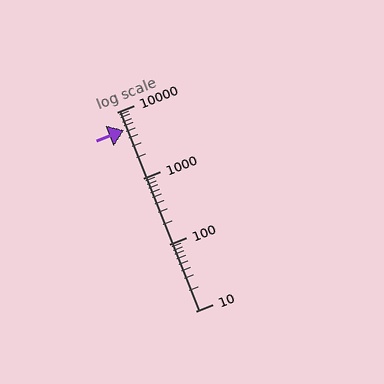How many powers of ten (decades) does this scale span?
The scale spans 3 decades, from 10 to 10000.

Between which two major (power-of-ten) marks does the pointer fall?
The pointer is between 1000 and 10000.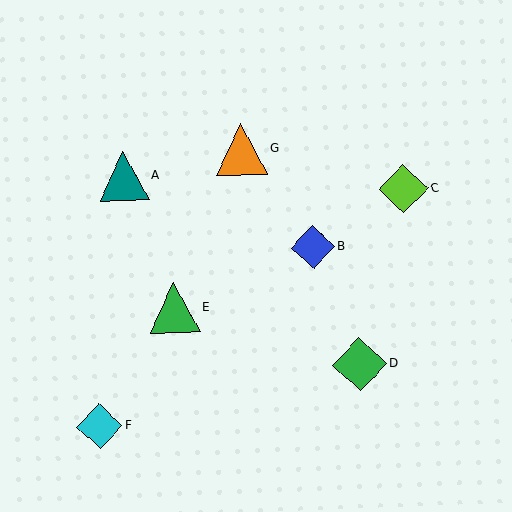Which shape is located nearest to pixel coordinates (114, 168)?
The teal triangle (labeled A) at (124, 176) is nearest to that location.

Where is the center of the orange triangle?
The center of the orange triangle is at (241, 149).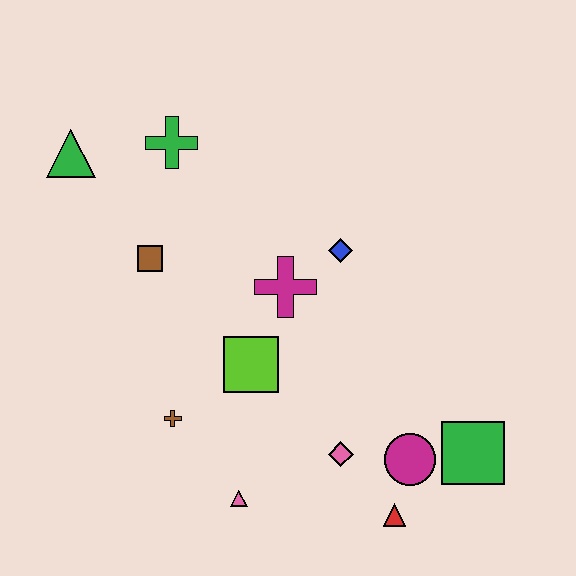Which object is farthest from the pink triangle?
The green triangle is farthest from the pink triangle.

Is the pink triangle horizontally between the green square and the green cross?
Yes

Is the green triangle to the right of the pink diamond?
No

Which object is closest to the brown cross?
The lime square is closest to the brown cross.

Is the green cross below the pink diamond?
No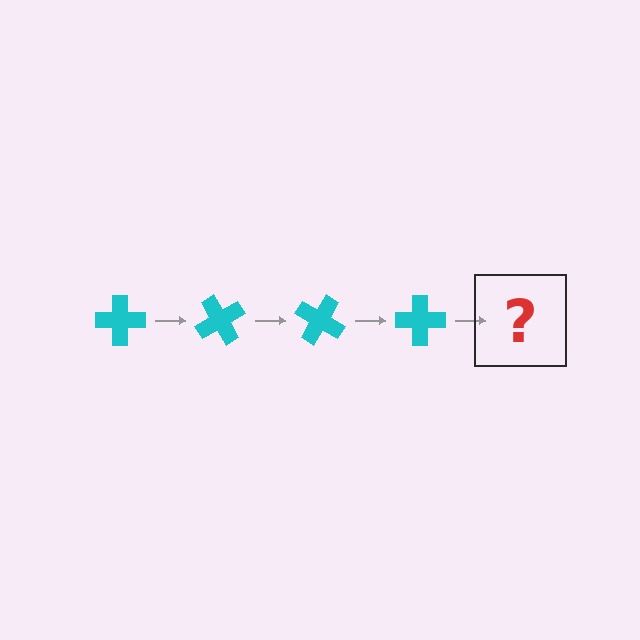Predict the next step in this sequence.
The next step is a cyan cross rotated 240 degrees.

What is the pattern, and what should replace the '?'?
The pattern is that the cross rotates 60 degrees each step. The '?' should be a cyan cross rotated 240 degrees.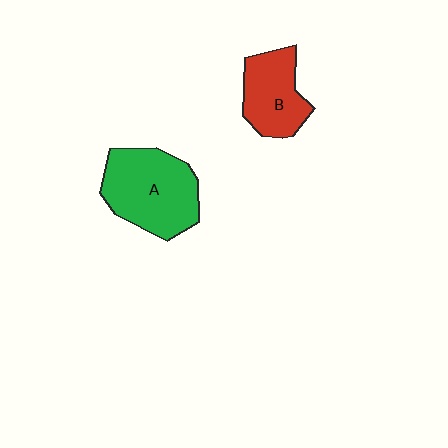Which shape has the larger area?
Shape A (green).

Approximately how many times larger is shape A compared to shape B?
Approximately 1.5 times.